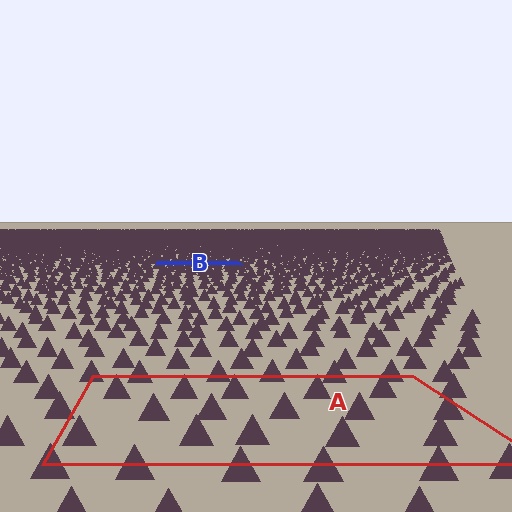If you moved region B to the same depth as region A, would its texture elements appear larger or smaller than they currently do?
They would appear larger. At a closer depth, the same texture elements are projected at a bigger on-screen size.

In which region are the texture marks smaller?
The texture marks are smaller in region B, because it is farther away.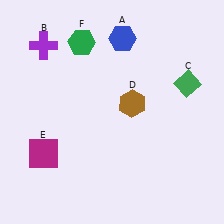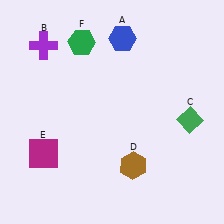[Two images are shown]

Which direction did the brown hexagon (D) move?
The brown hexagon (D) moved down.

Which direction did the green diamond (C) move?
The green diamond (C) moved down.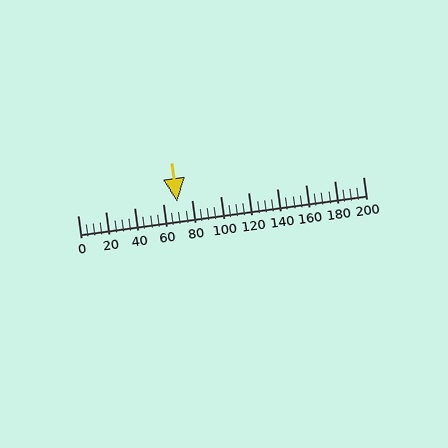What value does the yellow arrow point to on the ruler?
The yellow arrow points to approximately 70.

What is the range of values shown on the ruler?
The ruler shows values from 0 to 200.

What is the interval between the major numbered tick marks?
The major tick marks are spaced 20 units apart.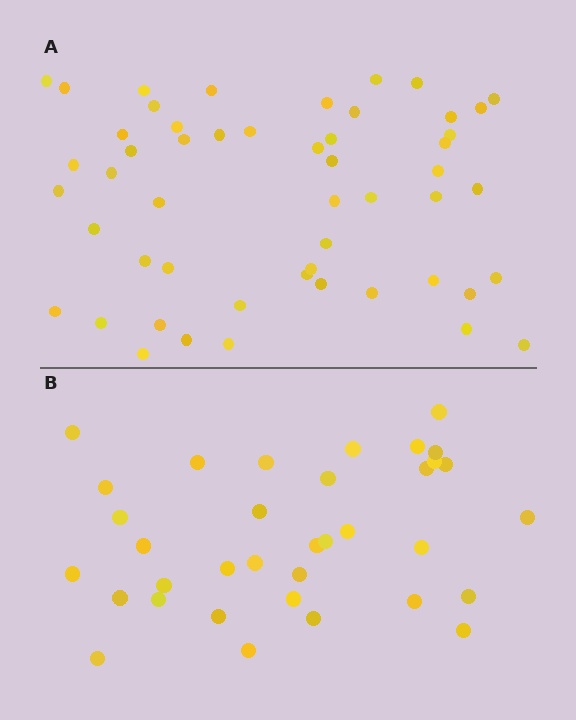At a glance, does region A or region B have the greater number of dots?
Region A (the top region) has more dots.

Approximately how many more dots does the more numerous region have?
Region A has approximately 15 more dots than region B.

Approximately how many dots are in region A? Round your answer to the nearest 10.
About 50 dots. (The exact count is 52, which rounds to 50.)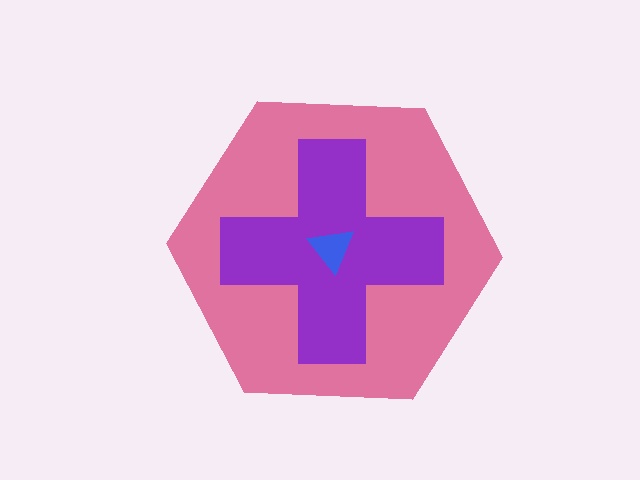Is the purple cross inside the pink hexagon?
Yes.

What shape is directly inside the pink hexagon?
The purple cross.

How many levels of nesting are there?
3.